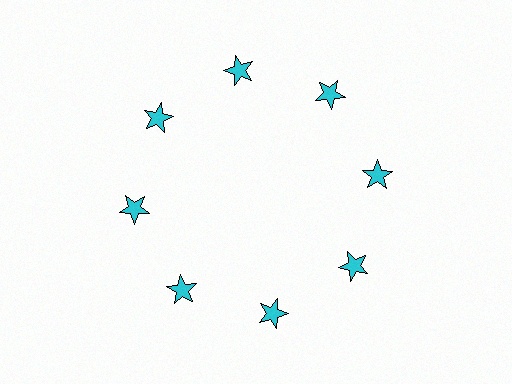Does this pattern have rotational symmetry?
Yes, this pattern has 8-fold rotational symmetry. It looks the same after rotating 45 degrees around the center.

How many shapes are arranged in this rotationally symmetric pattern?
There are 8 shapes, arranged in 8 groups of 1.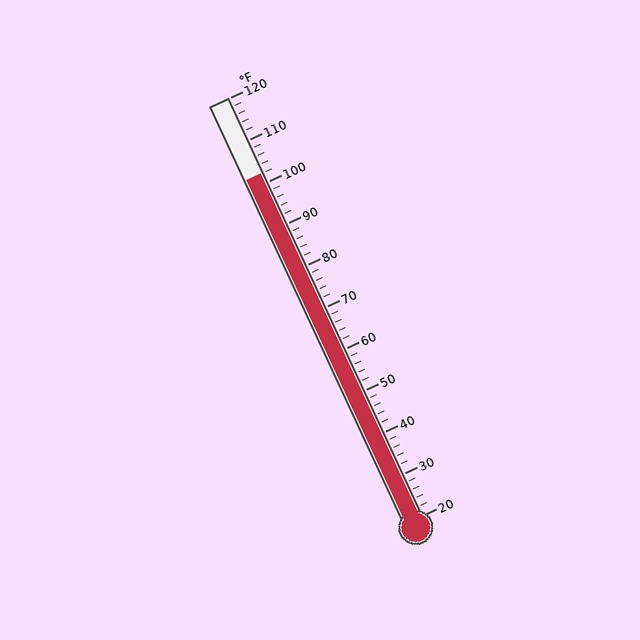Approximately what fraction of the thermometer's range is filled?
The thermometer is filled to approximately 80% of its range.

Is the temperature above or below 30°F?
The temperature is above 30°F.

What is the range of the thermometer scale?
The thermometer scale ranges from 20°F to 120°F.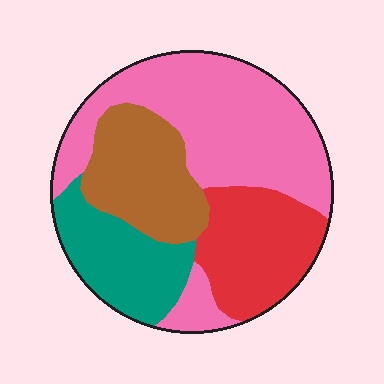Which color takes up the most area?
Pink, at roughly 45%.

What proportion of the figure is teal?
Teal takes up about one sixth (1/6) of the figure.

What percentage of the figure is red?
Red takes up about one fifth (1/5) of the figure.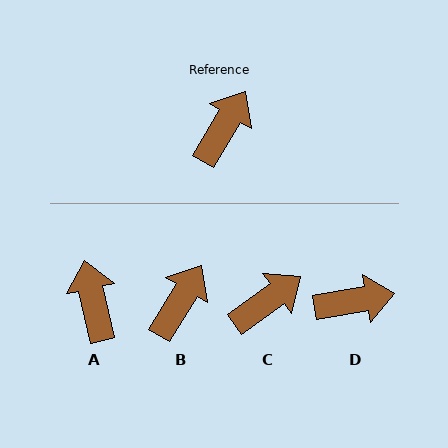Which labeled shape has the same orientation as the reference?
B.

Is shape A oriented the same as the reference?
No, it is off by about 44 degrees.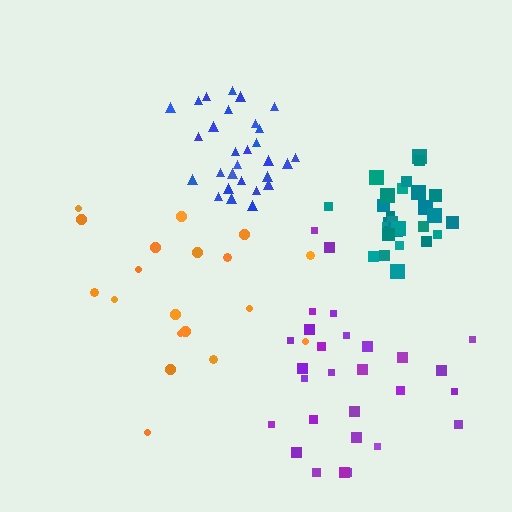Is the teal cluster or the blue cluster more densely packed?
Teal.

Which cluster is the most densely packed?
Teal.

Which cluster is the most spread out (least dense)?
Orange.